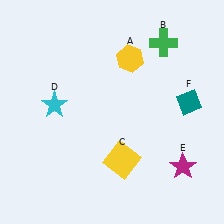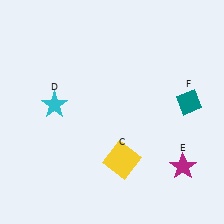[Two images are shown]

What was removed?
The green cross (B), the yellow hexagon (A) were removed in Image 2.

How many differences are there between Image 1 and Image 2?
There are 2 differences between the two images.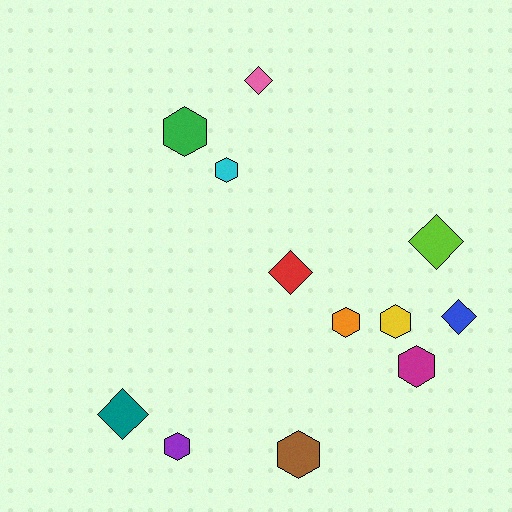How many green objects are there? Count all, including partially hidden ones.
There is 1 green object.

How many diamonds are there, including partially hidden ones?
There are 5 diamonds.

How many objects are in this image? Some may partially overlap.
There are 12 objects.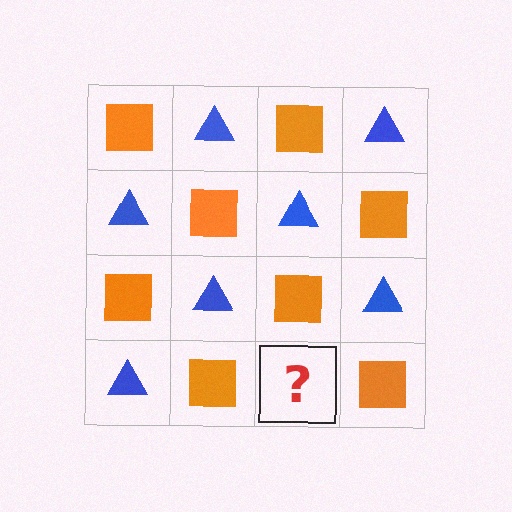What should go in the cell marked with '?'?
The missing cell should contain a blue triangle.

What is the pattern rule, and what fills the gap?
The rule is that it alternates orange square and blue triangle in a checkerboard pattern. The gap should be filled with a blue triangle.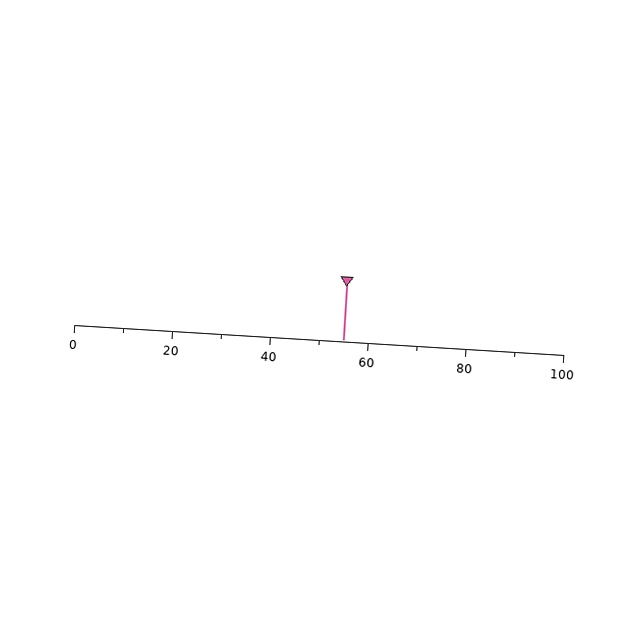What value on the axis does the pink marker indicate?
The marker indicates approximately 55.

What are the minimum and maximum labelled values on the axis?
The axis runs from 0 to 100.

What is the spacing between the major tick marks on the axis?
The major ticks are spaced 20 apart.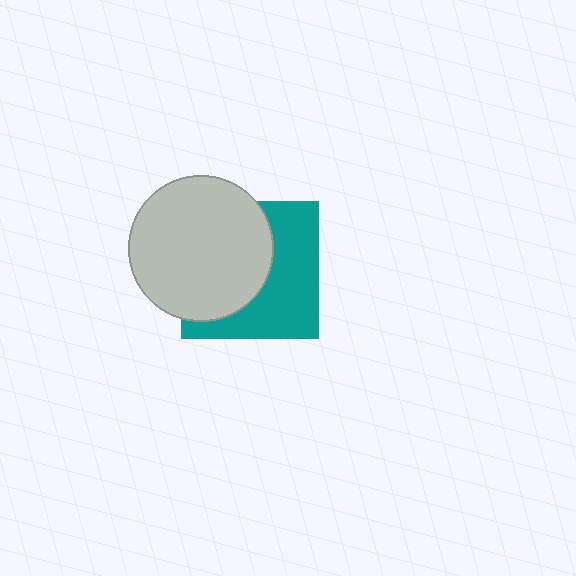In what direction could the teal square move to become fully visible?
The teal square could move right. That would shift it out from behind the light gray circle entirely.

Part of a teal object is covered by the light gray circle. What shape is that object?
It is a square.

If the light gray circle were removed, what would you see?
You would see the complete teal square.